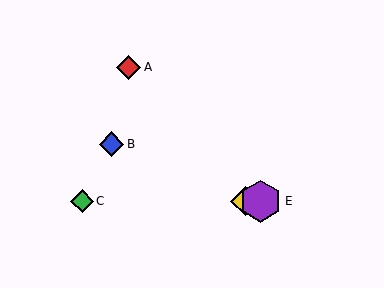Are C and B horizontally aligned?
No, C is at y≈201 and B is at y≈144.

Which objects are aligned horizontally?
Objects C, D, E are aligned horizontally.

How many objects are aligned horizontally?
3 objects (C, D, E) are aligned horizontally.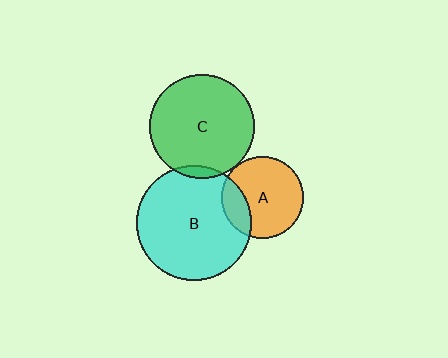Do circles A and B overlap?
Yes.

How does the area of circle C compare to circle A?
Approximately 1.6 times.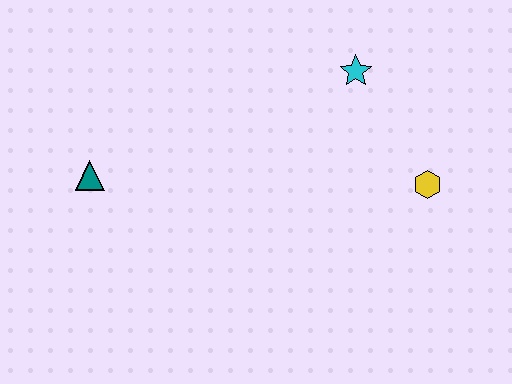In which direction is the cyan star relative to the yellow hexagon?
The cyan star is above the yellow hexagon.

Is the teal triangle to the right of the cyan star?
No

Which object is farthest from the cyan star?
The teal triangle is farthest from the cyan star.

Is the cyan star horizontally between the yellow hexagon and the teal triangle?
Yes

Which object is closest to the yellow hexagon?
The cyan star is closest to the yellow hexagon.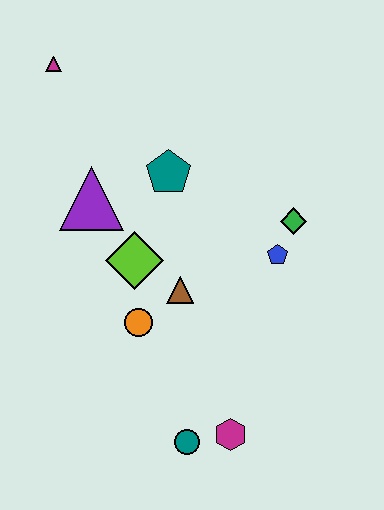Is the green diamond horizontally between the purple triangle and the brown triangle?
No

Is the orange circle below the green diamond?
Yes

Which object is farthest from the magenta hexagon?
The magenta triangle is farthest from the magenta hexagon.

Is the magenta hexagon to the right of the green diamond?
No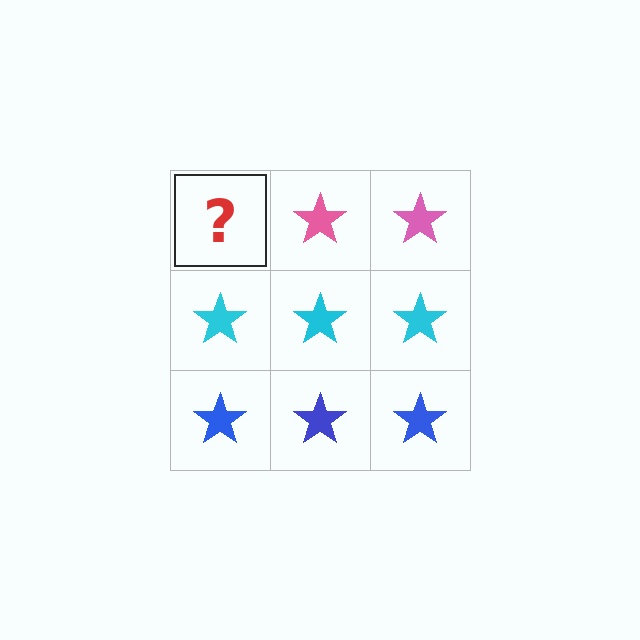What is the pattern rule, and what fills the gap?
The rule is that each row has a consistent color. The gap should be filled with a pink star.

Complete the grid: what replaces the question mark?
The question mark should be replaced with a pink star.